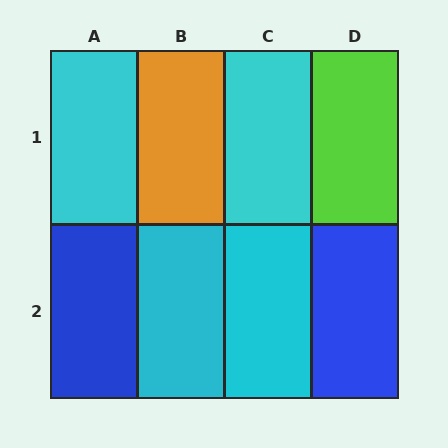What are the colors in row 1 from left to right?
Cyan, orange, cyan, lime.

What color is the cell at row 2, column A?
Blue.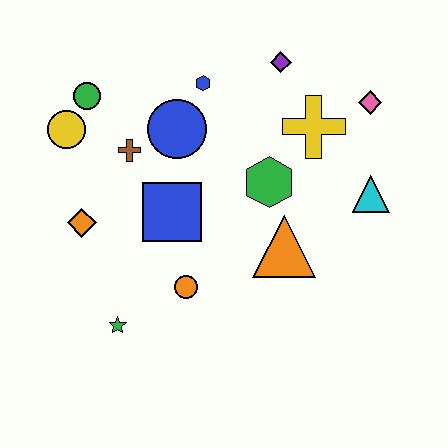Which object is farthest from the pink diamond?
The green star is farthest from the pink diamond.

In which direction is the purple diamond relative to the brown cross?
The purple diamond is to the right of the brown cross.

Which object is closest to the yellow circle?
The green circle is closest to the yellow circle.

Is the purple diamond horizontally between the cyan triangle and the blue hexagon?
Yes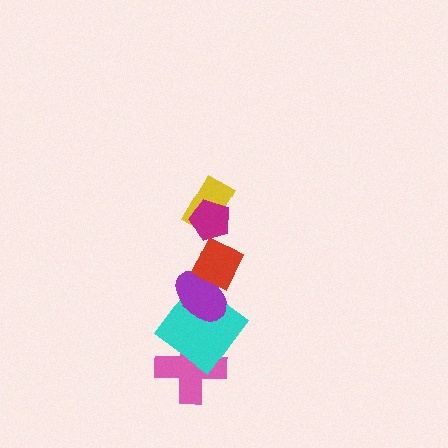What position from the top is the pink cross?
The pink cross is 6th from the top.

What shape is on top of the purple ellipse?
The red diamond is on top of the purple ellipse.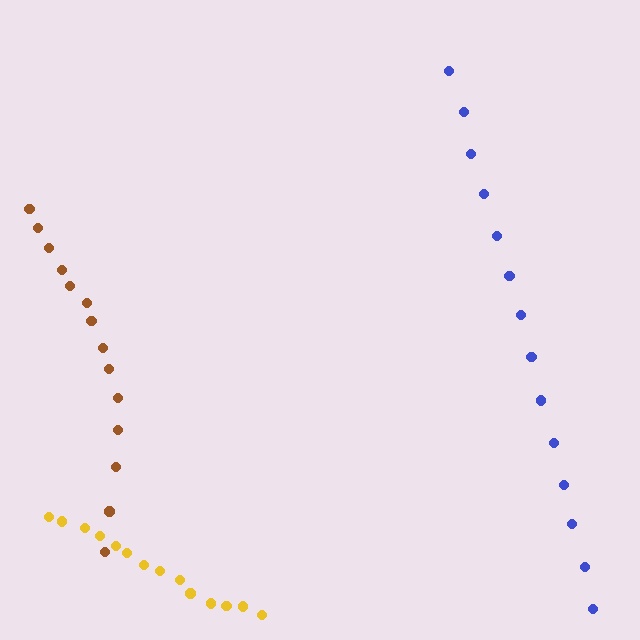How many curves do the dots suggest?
There are 3 distinct paths.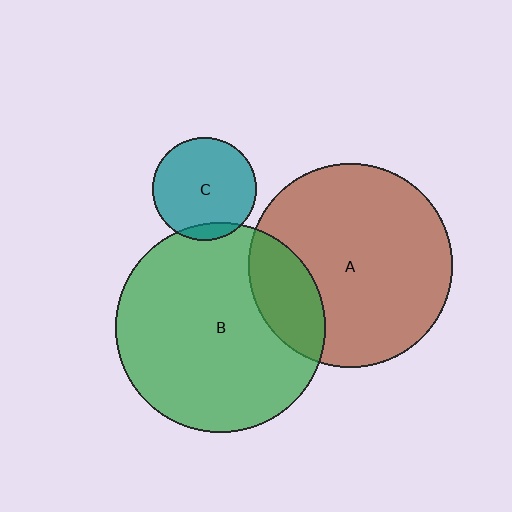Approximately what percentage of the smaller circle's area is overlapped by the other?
Approximately 10%.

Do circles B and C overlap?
Yes.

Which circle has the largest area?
Circle B (green).